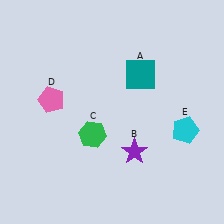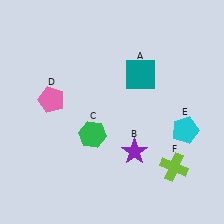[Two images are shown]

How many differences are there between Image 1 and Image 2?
There is 1 difference between the two images.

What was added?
A lime cross (F) was added in Image 2.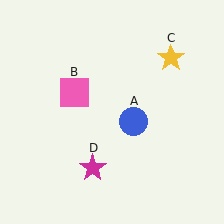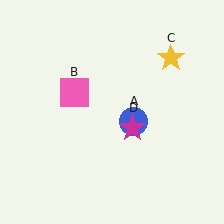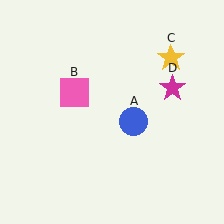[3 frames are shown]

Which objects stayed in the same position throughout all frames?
Blue circle (object A) and pink square (object B) and yellow star (object C) remained stationary.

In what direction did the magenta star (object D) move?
The magenta star (object D) moved up and to the right.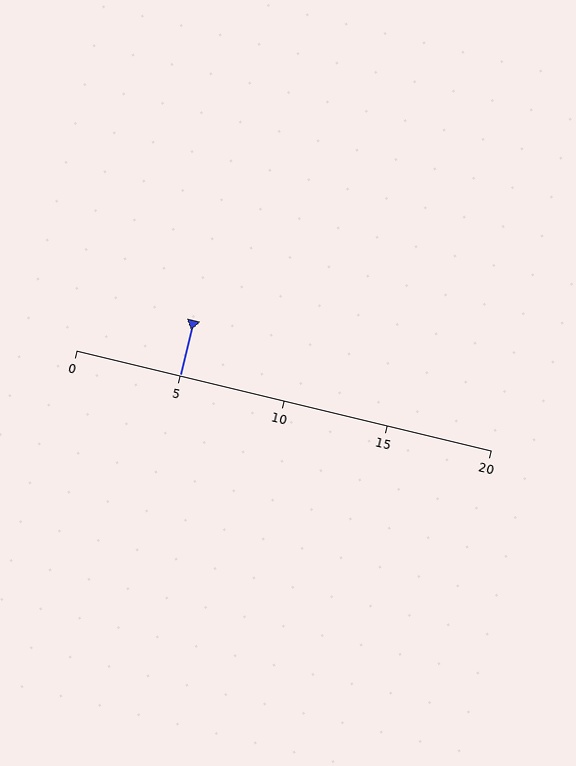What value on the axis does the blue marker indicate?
The marker indicates approximately 5.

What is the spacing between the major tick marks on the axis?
The major ticks are spaced 5 apart.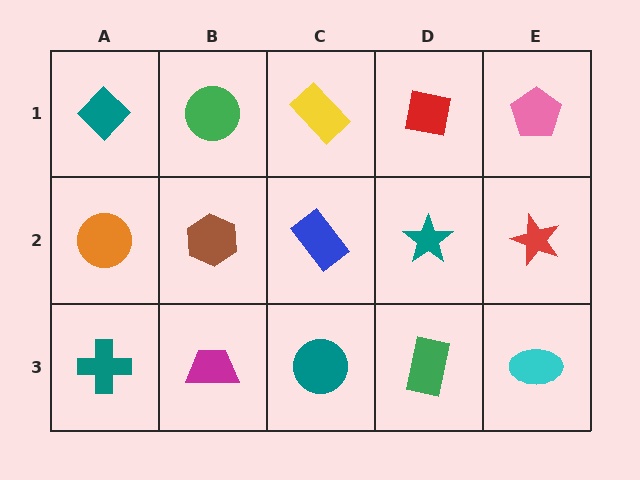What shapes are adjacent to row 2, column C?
A yellow rectangle (row 1, column C), a teal circle (row 3, column C), a brown hexagon (row 2, column B), a teal star (row 2, column D).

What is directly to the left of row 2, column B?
An orange circle.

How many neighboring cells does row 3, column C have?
3.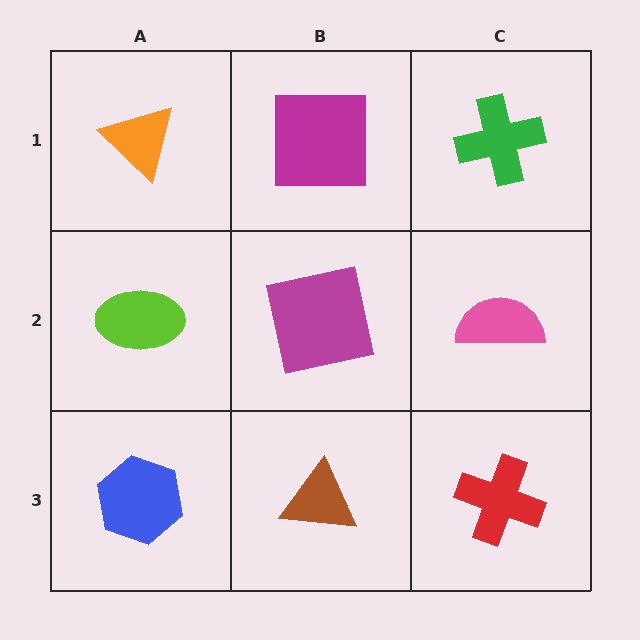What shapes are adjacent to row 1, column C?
A pink semicircle (row 2, column C), a magenta square (row 1, column B).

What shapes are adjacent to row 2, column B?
A magenta square (row 1, column B), a brown triangle (row 3, column B), a lime ellipse (row 2, column A), a pink semicircle (row 2, column C).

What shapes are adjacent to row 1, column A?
A lime ellipse (row 2, column A), a magenta square (row 1, column B).